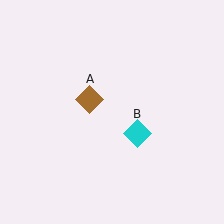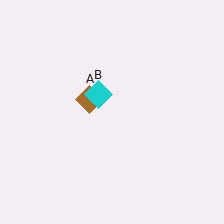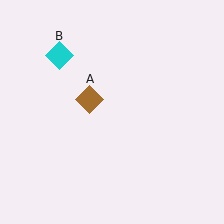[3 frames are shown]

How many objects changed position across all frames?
1 object changed position: cyan diamond (object B).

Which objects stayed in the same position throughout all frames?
Brown diamond (object A) remained stationary.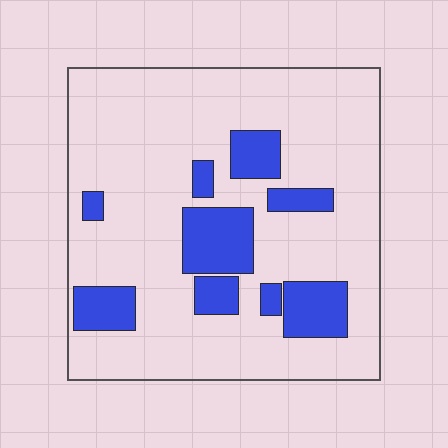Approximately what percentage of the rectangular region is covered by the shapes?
Approximately 20%.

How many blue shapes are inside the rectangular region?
9.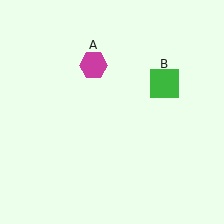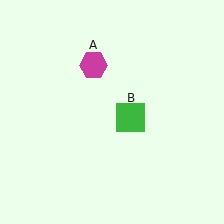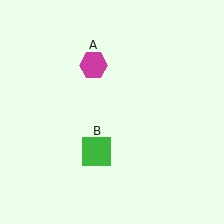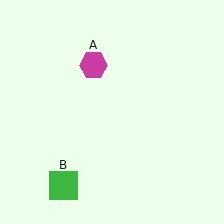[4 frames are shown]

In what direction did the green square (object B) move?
The green square (object B) moved down and to the left.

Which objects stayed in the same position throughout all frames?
Magenta hexagon (object A) remained stationary.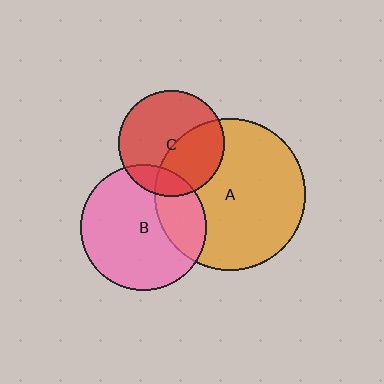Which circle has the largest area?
Circle A (orange).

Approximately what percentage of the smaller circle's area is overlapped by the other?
Approximately 25%.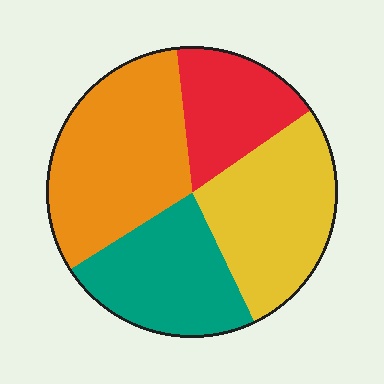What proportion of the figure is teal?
Teal takes up about one quarter (1/4) of the figure.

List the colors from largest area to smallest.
From largest to smallest: orange, yellow, teal, red.